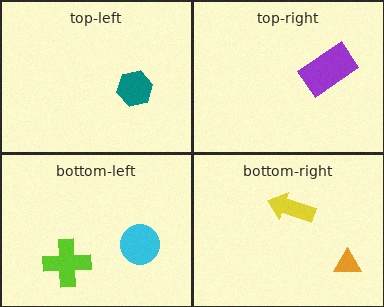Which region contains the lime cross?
The bottom-left region.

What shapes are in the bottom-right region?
The yellow arrow, the orange triangle.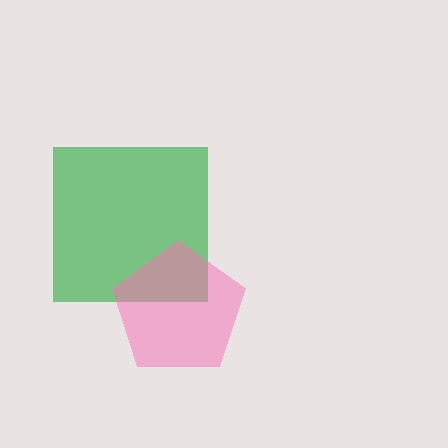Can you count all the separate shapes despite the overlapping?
Yes, there are 2 separate shapes.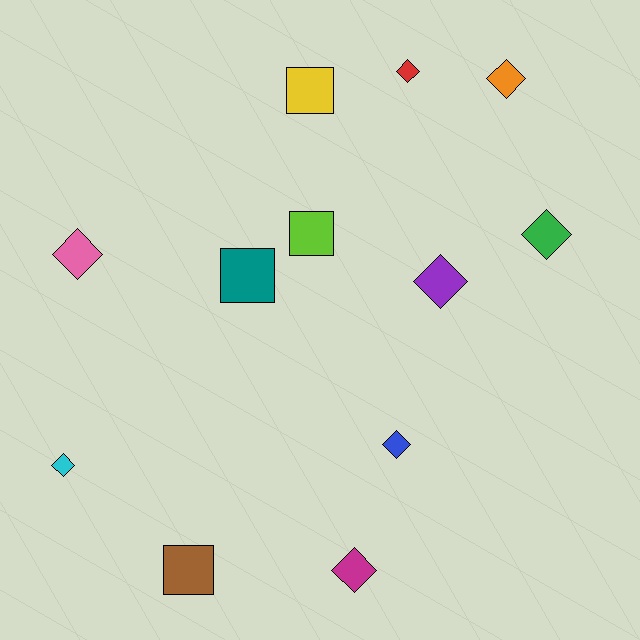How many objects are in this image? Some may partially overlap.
There are 12 objects.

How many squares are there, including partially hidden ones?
There are 4 squares.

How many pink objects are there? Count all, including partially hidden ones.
There is 1 pink object.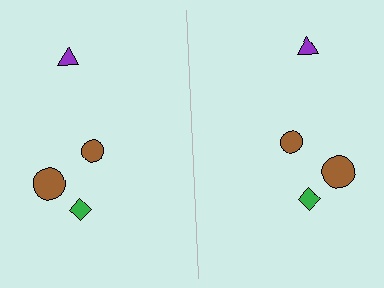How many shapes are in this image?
There are 8 shapes in this image.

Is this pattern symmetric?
Yes, this pattern has bilateral (reflection) symmetry.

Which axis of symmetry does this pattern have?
The pattern has a vertical axis of symmetry running through the center of the image.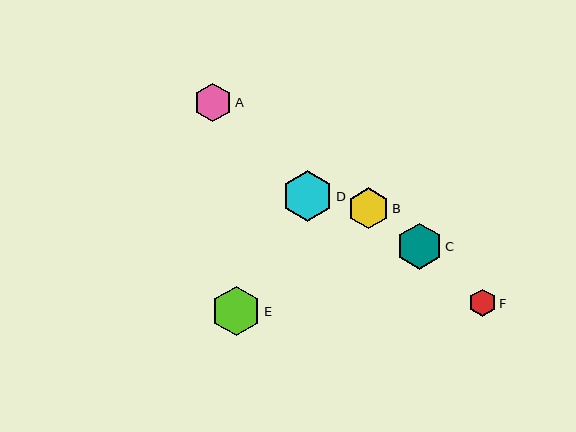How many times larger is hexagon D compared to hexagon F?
Hexagon D is approximately 1.9 times the size of hexagon F.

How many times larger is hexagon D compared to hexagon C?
Hexagon D is approximately 1.1 times the size of hexagon C.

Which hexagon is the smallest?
Hexagon F is the smallest with a size of approximately 27 pixels.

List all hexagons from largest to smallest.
From largest to smallest: D, E, C, B, A, F.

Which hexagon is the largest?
Hexagon D is the largest with a size of approximately 51 pixels.